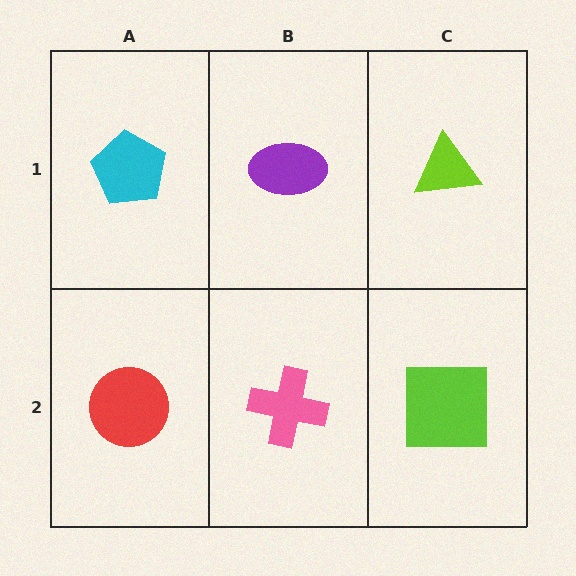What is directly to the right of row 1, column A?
A purple ellipse.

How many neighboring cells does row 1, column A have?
2.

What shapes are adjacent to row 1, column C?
A lime square (row 2, column C), a purple ellipse (row 1, column B).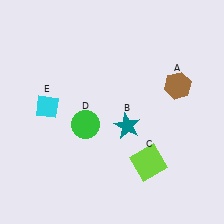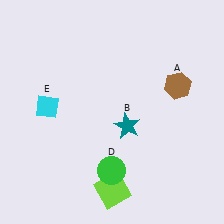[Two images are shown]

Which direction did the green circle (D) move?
The green circle (D) moved down.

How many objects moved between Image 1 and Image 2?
2 objects moved between the two images.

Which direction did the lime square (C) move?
The lime square (C) moved left.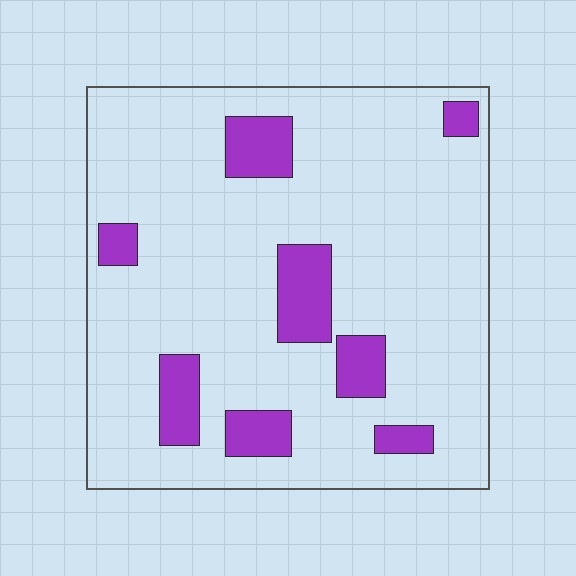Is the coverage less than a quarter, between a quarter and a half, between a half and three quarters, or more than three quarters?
Less than a quarter.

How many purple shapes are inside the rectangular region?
8.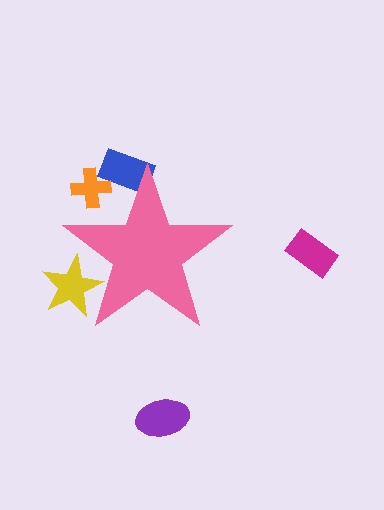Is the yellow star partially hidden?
Yes, the yellow star is partially hidden behind the pink star.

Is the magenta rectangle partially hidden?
No, the magenta rectangle is fully visible.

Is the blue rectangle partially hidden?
Yes, the blue rectangle is partially hidden behind the pink star.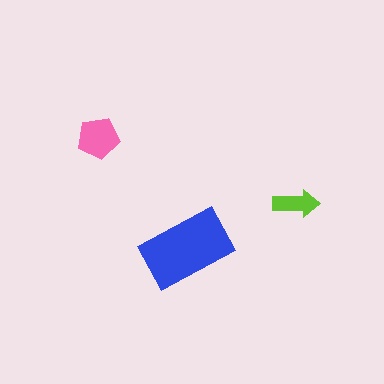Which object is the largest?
The blue rectangle.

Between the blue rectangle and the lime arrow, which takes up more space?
The blue rectangle.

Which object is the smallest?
The lime arrow.